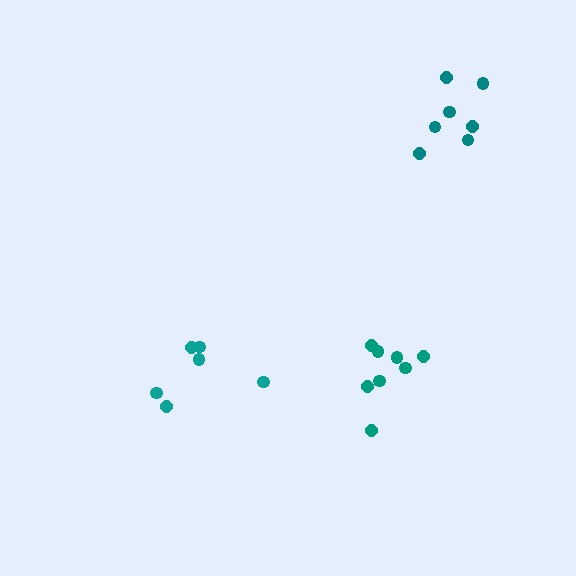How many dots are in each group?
Group 1: 6 dots, Group 2: 8 dots, Group 3: 7 dots (21 total).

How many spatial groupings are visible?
There are 3 spatial groupings.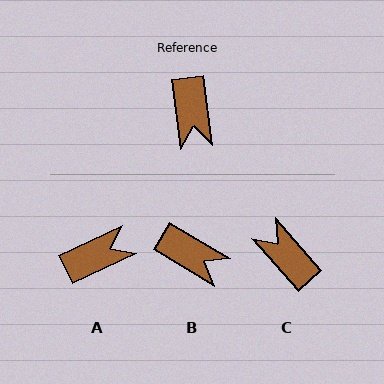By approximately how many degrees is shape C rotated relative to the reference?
Approximately 146 degrees clockwise.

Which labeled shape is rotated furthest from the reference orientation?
C, about 146 degrees away.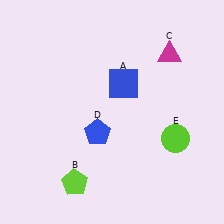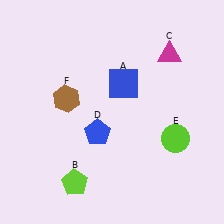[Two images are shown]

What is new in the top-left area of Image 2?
A brown hexagon (F) was added in the top-left area of Image 2.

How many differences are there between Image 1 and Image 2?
There is 1 difference between the two images.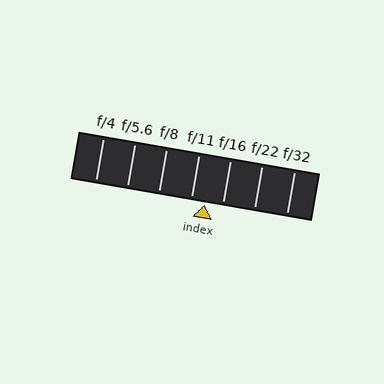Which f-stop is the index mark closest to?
The index mark is closest to f/11.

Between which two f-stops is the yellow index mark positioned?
The index mark is between f/11 and f/16.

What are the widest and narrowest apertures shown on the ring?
The widest aperture shown is f/4 and the narrowest is f/32.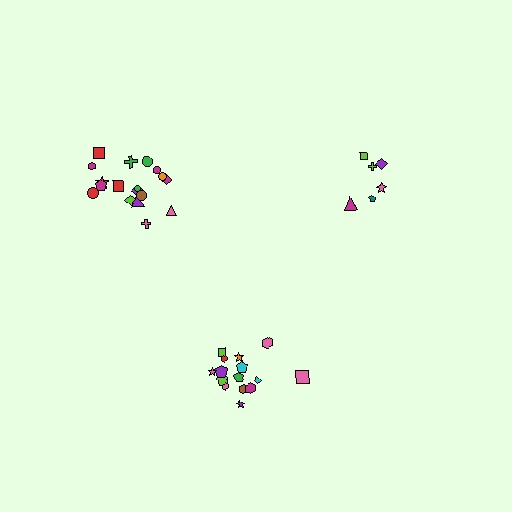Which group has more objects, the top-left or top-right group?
The top-left group.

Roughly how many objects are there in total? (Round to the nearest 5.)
Roughly 40 objects in total.